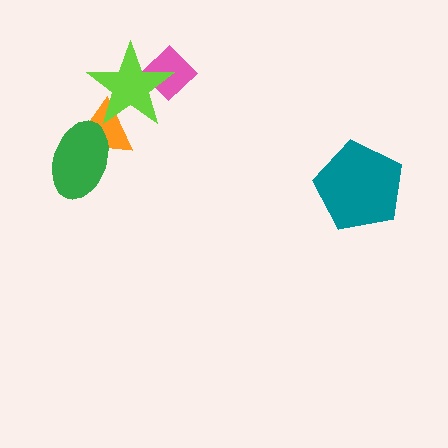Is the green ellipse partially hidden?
No, no other shape covers it.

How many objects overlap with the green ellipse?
1 object overlaps with the green ellipse.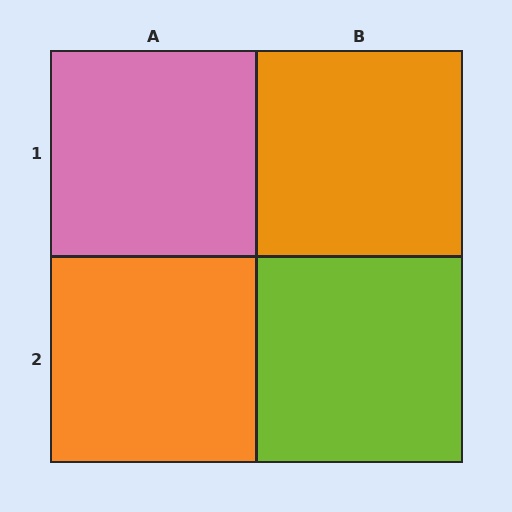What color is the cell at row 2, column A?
Orange.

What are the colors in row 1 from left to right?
Pink, orange.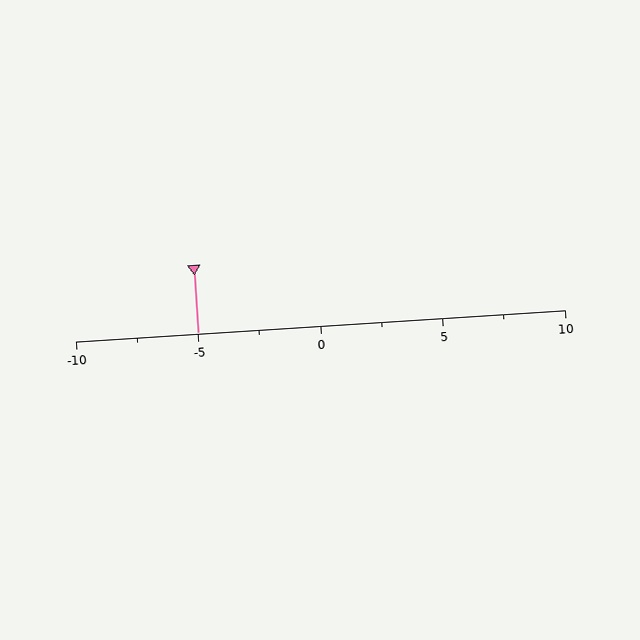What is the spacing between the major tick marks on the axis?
The major ticks are spaced 5 apart.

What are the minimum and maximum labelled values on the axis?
The axis runs from -10 to 10.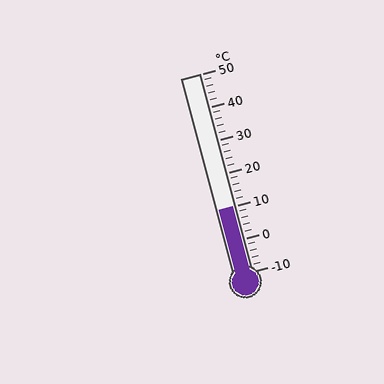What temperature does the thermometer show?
The thermometer shows approximately 10°C.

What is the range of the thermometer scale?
The thermometer scale ranges from -10°C to 50°C.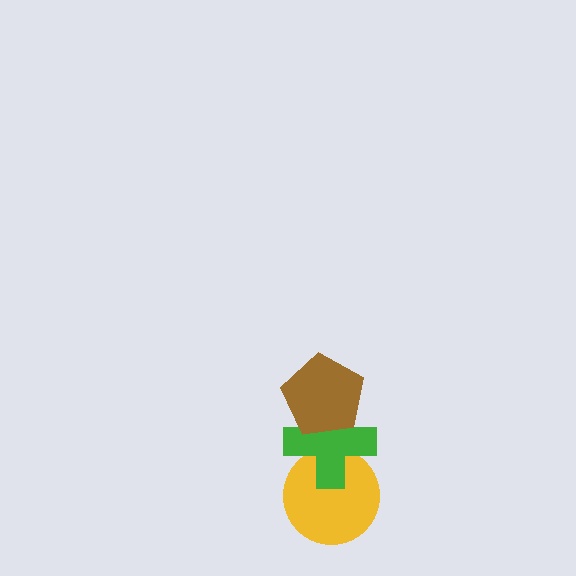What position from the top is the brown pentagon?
The brown pentagon is 1st from the top.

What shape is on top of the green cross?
The brown pentagon is on top of the green cross.